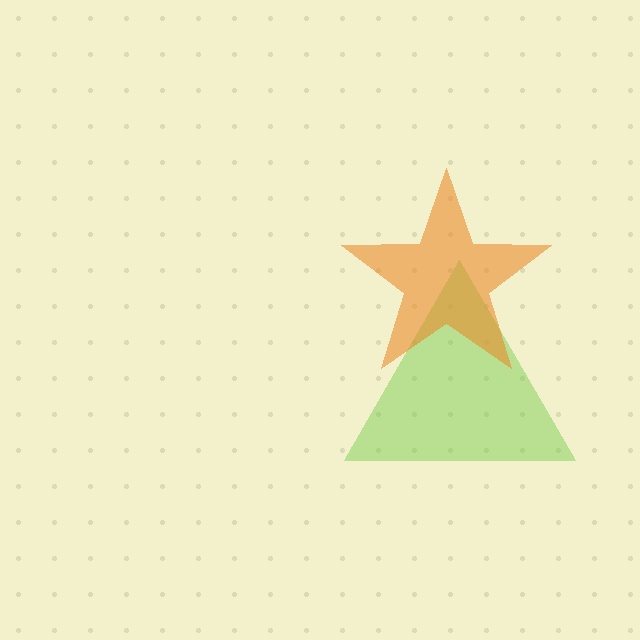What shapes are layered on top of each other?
The layered shapes are: a lime triangle, an orange star.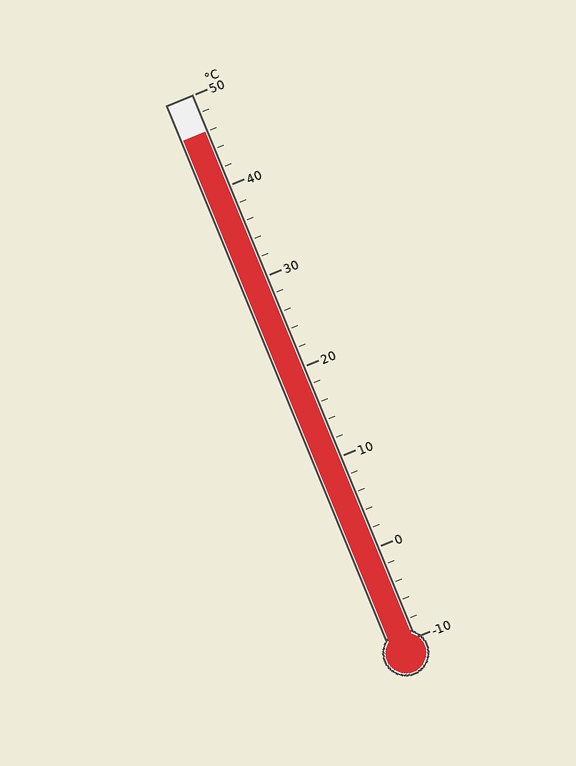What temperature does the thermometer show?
The thermometer shows approximately 46°C.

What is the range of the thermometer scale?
The thermometer scale ranges from -10°C to 50°C.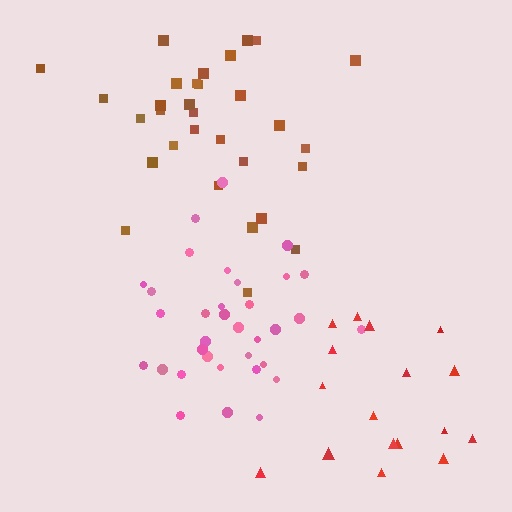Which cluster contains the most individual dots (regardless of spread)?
Pink (34).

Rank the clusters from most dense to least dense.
pink, brown, red.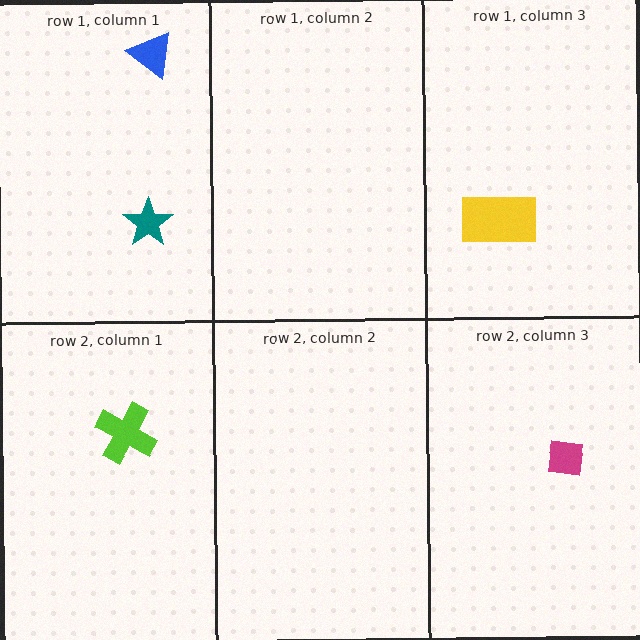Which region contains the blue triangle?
The row 1, column 1 region.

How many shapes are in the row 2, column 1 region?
1.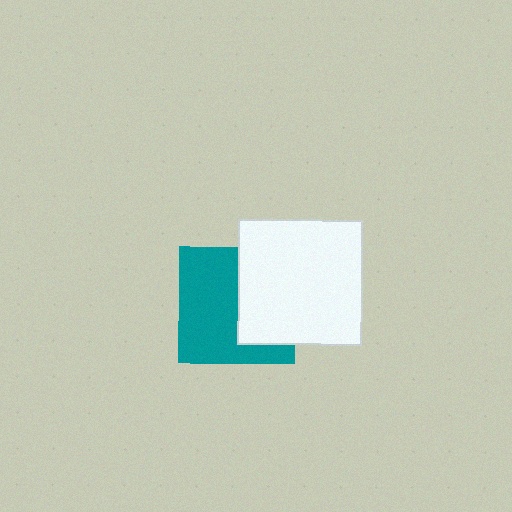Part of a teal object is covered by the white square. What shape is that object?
It is a square.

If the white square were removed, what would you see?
You would see the complete teal square.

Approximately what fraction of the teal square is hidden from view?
Roughly 42% of the teal square is hidden behind the white square.